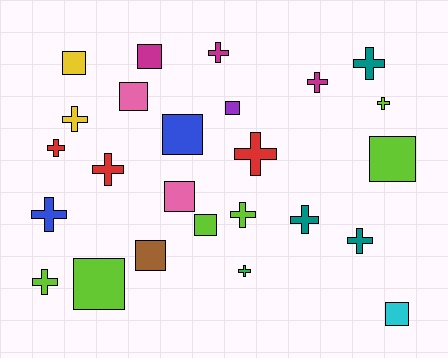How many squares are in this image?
There are 11 squares.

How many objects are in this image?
There are 25 objects.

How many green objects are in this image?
There is 1 green object.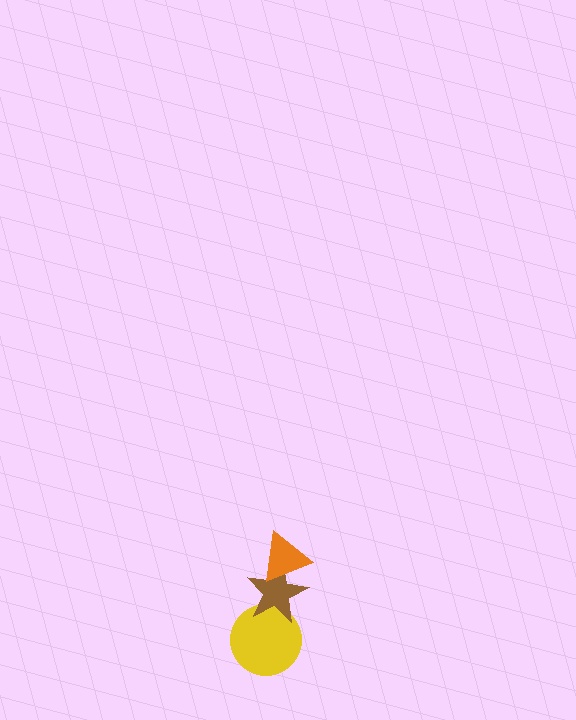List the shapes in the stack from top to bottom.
From top to bottom: the orange triangle, the brown star, the yellow circle.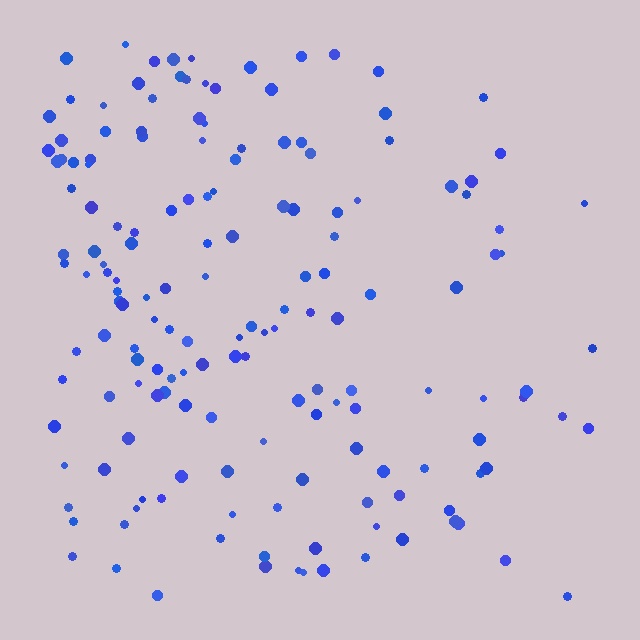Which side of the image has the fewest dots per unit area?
The right.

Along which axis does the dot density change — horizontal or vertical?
Horizontal.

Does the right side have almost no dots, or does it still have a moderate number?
Still a moderate number, just noticeably fewer than the left.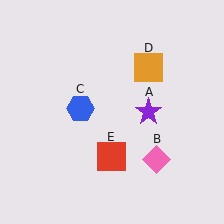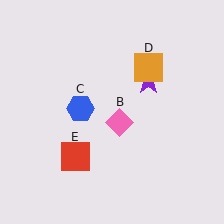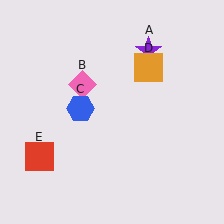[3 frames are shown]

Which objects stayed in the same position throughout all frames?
Blue hexagon (object C) and orange square (object D) remained stationary.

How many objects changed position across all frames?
3 objects changed position: purple star (object A), pink diamond (object B), red square (object E).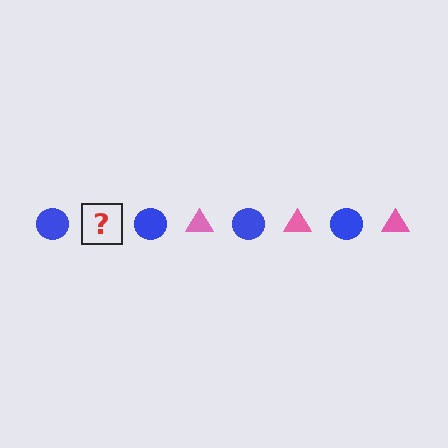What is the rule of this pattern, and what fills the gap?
The rule is that the pattern alternates between blue circle and pink triangle. The gap should be filled with a pink triangle.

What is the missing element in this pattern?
The missing element is a pink triangle.